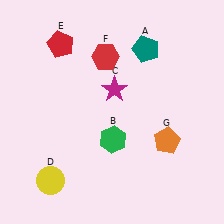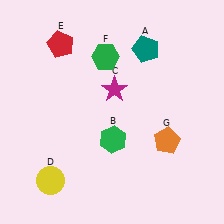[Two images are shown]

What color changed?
The hexagon (F) changed from red in Image 1 to green in Image 2.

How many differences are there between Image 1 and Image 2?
There is 1 difference between the two images.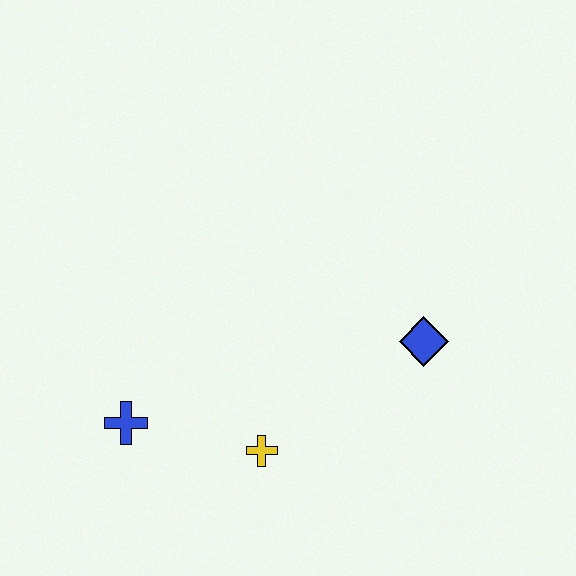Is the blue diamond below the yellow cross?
No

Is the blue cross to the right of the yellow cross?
No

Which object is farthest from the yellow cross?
The blue diamond is farthest from the yellow cross.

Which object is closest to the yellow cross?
The blue cross is closest to the yellow cross.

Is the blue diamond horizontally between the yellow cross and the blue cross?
No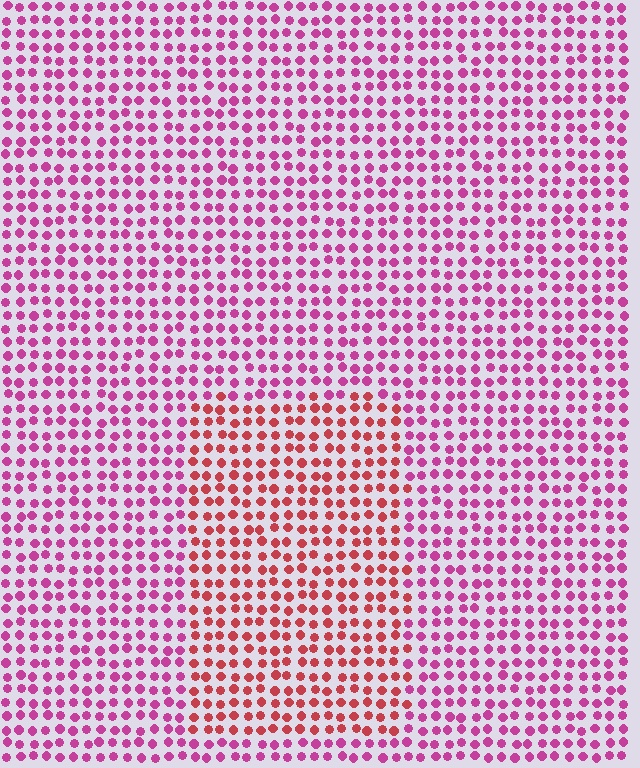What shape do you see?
I see a rectangle.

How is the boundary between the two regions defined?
The boundary is defined purely by a slight shift in hue (about 36 degrees). Spacing, size, and orientation are identical on both sides.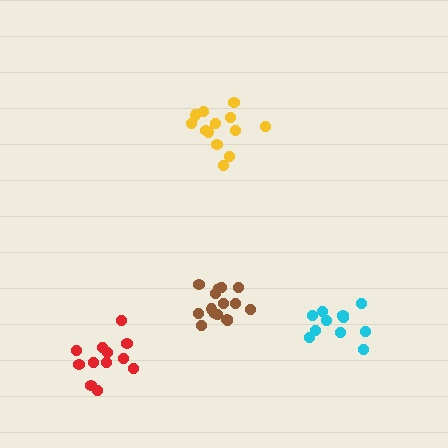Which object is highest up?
The yellow cluster is topmost.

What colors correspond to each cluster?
The clusters are colored: yellow, brown, red, cyan.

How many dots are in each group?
Group 1: 13 dots, Group 2: 15 dots, Group 3: 12 dots, Group 4: 11 dots (51 total).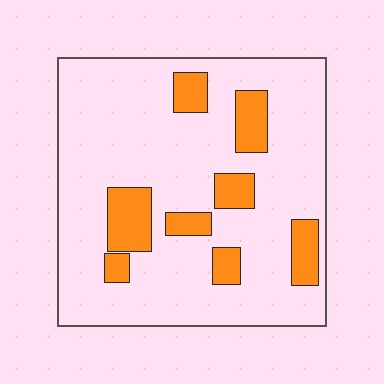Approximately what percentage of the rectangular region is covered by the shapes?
Approximately 20%.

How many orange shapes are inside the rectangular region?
8.